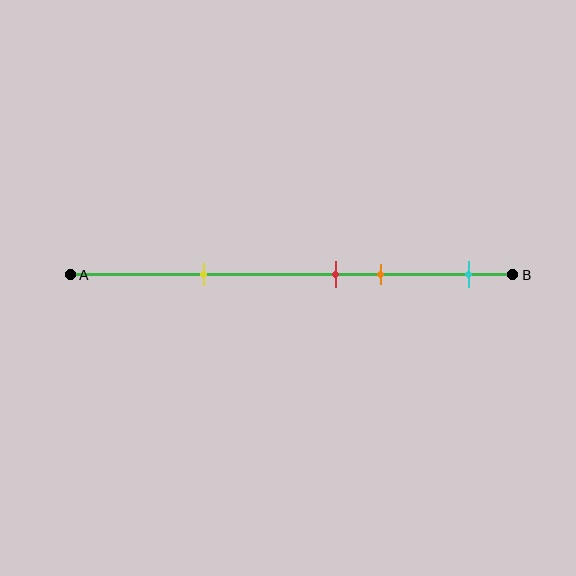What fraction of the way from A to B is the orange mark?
The orange mark is approximately 70% (0.7) of the way from A to B.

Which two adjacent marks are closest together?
The red and orange marks are the closest adjacent pair.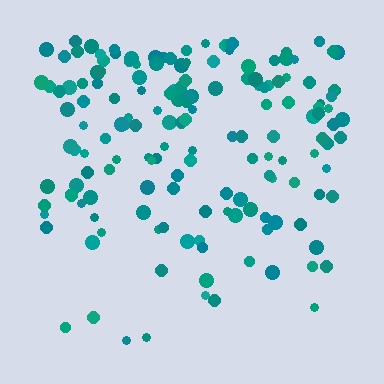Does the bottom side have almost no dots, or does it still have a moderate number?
Still a moderate number, just noticeably fewer than the top.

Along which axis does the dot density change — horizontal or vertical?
Vertical.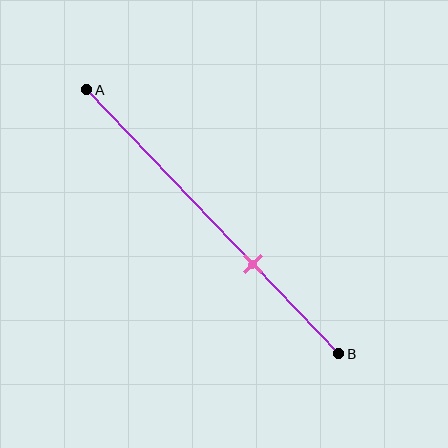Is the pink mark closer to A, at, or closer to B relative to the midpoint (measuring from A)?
The pink mark is closer to point B than the midpoint of segment AB.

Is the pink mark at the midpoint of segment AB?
No, the mark is at about 65% from A, not at the 50% midpoint.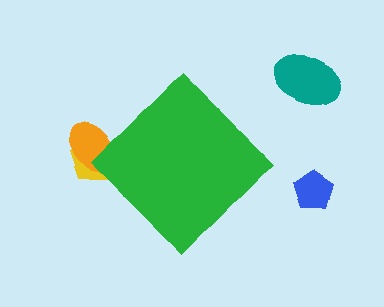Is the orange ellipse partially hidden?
Yes, the orange ellipse is partially hidden behind the green diamond.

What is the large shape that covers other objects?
A green diamond.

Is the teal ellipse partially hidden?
No, the teal ellipse is fully visible.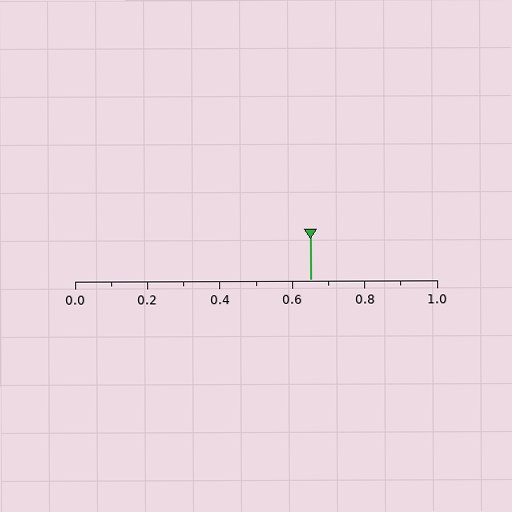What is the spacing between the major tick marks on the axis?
The major ticks are spaced 0.2 apart.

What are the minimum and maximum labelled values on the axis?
The axis runs from 0.0 to 1.0.